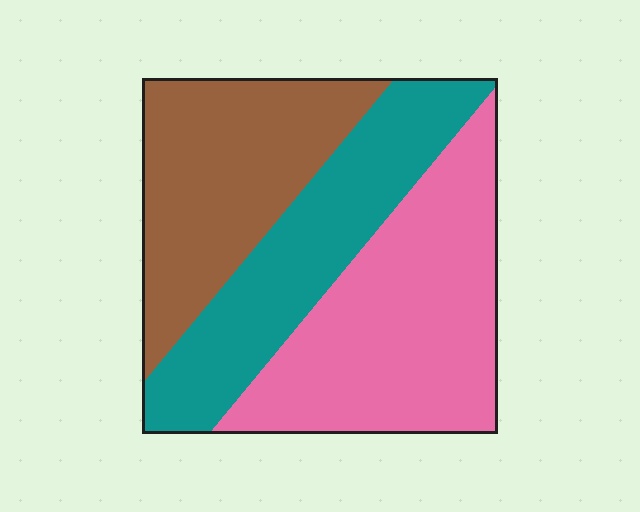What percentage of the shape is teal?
Teal takes up about one third (1/3) of the shape.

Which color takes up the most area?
Pink, at roughly 40%.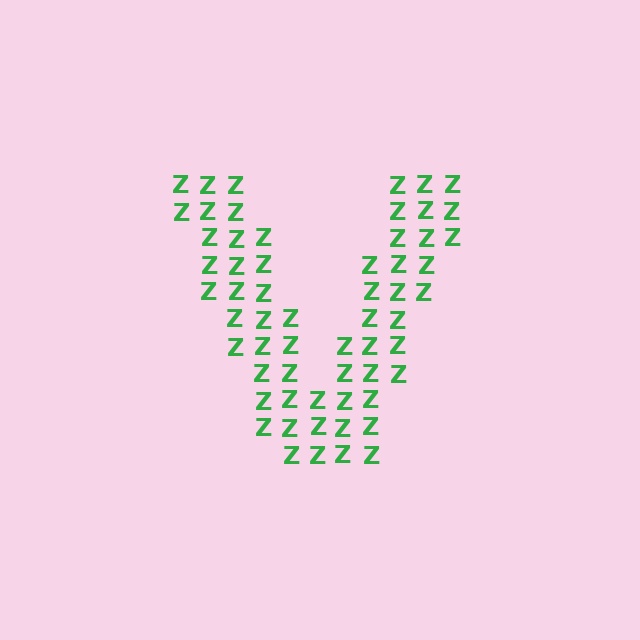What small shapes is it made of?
It is made of small letter Z's.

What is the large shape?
The large shape is the letter V.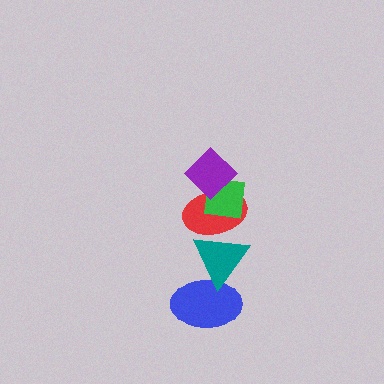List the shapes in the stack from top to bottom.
From top to bottom: the purple diamond, the green square, the red ellipse, the teal triangle, the blue ellipse.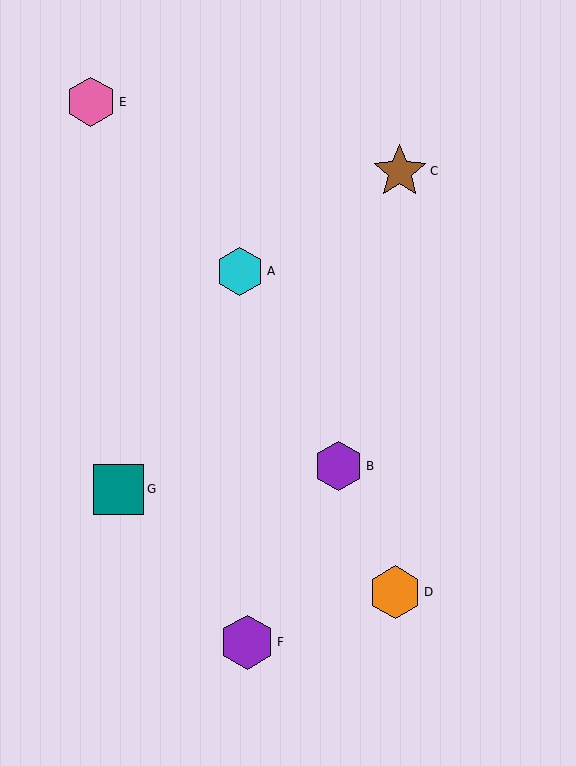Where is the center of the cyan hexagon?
The center of the cyan hexagon is at (240, 271).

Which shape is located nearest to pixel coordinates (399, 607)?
The orange hexagon (labeled D) at (395, 592) is nearest to that location.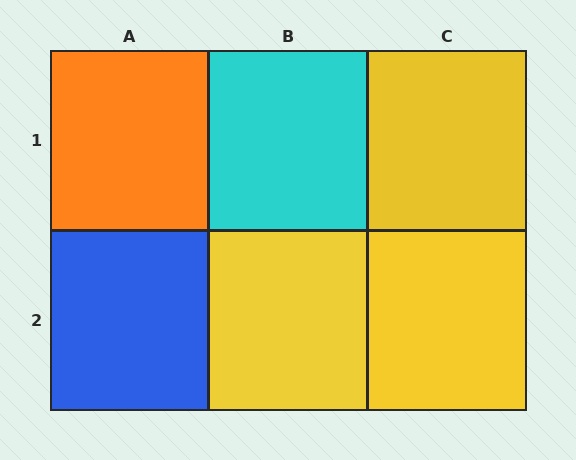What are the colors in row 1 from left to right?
Orange, cyan, yellow.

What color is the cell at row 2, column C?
Yellow.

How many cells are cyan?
1 cell is cyan.